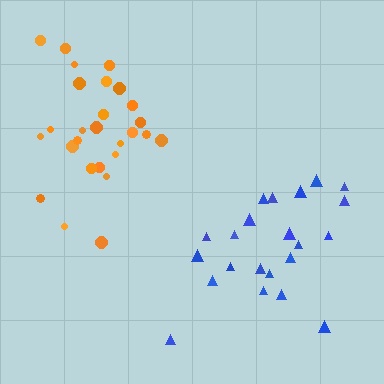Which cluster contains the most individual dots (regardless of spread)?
Orange (27).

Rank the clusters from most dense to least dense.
orange, blue.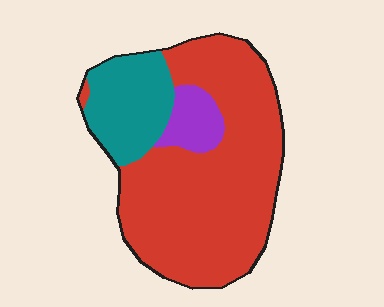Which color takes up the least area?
Purple, at roughly 10%.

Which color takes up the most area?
Red, at roughly 70%.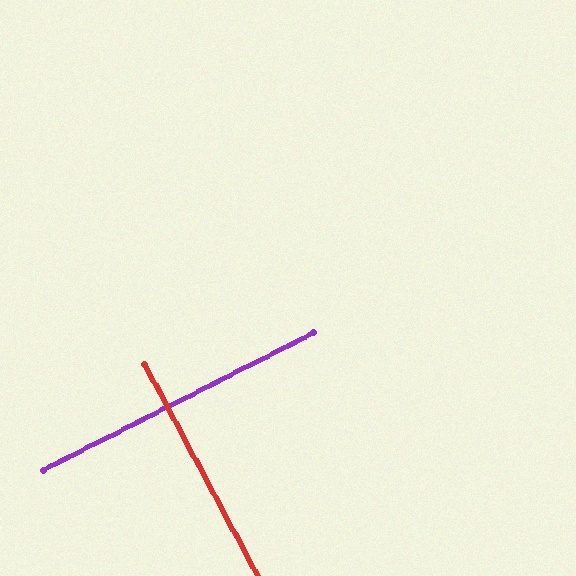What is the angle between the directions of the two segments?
Approximately 89 degrees.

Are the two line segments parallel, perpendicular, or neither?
Perpendicular — they meet at approximately 89°.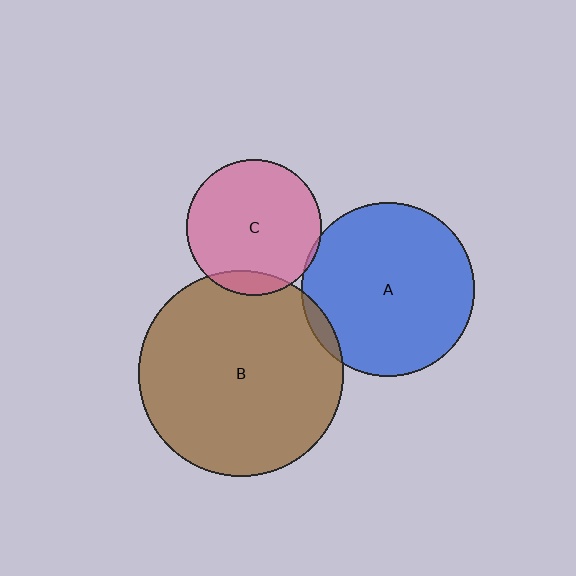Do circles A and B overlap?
Yes.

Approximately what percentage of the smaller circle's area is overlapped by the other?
Approximately 5%.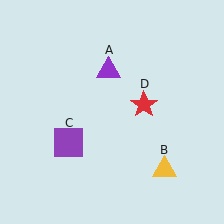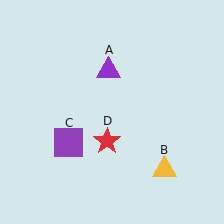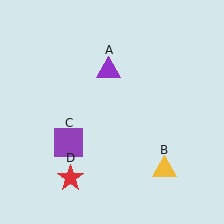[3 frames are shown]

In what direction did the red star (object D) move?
The red star (object D) moved down and to the left.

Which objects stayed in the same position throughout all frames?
Purple triangle (object A) and yellow triangle (object B) and purple square (object C) remained stationary.